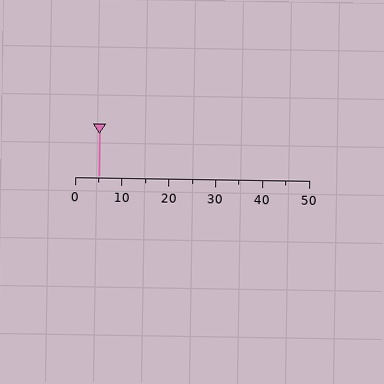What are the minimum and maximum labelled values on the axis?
The axis runs from 0 to 50.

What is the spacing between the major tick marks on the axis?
The major ticks are spaced 10 apart.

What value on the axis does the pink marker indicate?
The marker indicates approximately 5.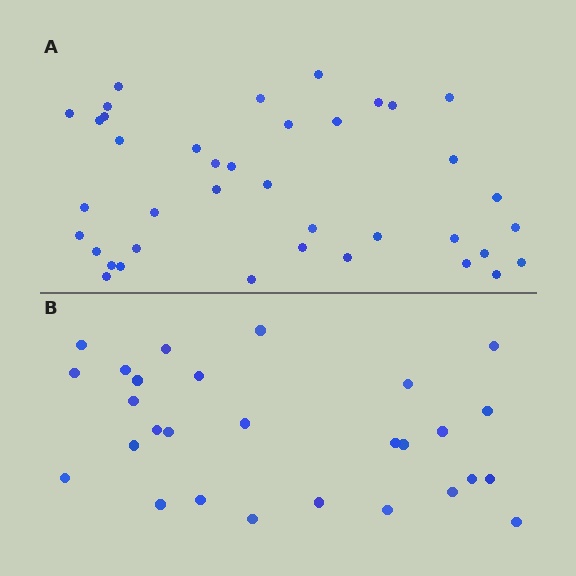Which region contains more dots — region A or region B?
Region A (the top region) has more dots.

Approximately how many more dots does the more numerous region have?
Region A has roughly 12 or so more dots than region B.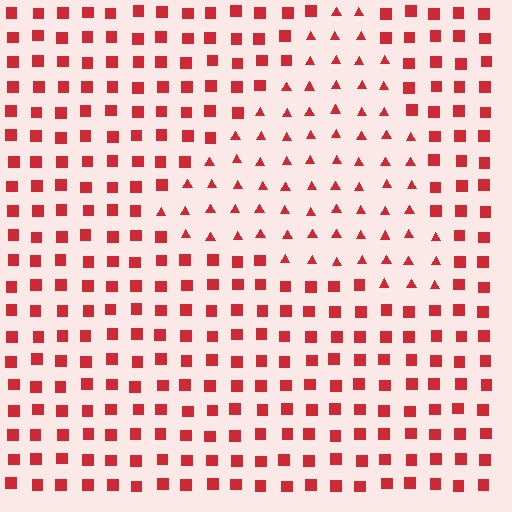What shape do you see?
I see a triangle.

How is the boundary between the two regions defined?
The boundary is defined by a change in element shape: triangles inside vs. squares outside. All elements share the same color and spacing.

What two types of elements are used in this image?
The image uses triangles inside the triangle region and squares outside it.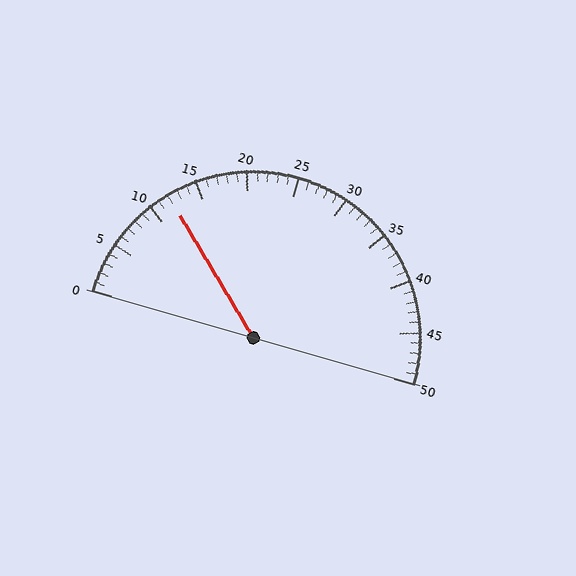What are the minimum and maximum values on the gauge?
The gauge ranges from 0 to 50.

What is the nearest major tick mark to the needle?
The nearest major tick mark is 10.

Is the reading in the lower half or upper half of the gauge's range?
The reading is in the lower half of the range (0 to 50).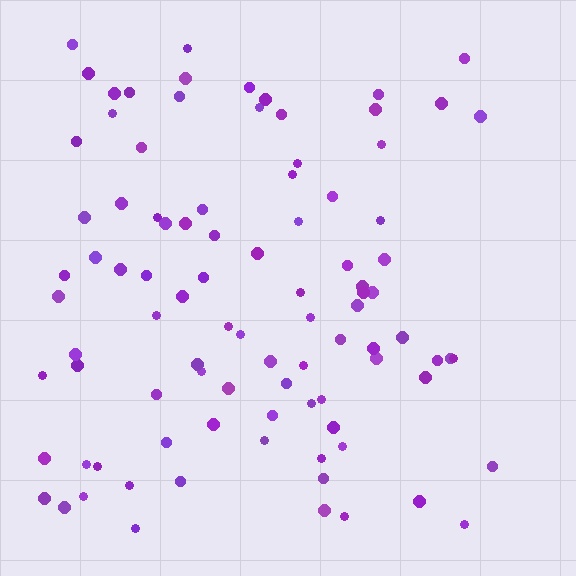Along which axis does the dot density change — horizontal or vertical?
Horizontal.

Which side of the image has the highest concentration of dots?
The left.